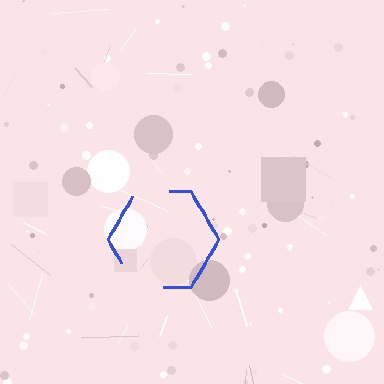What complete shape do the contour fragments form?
The contour fragments form a hexagon.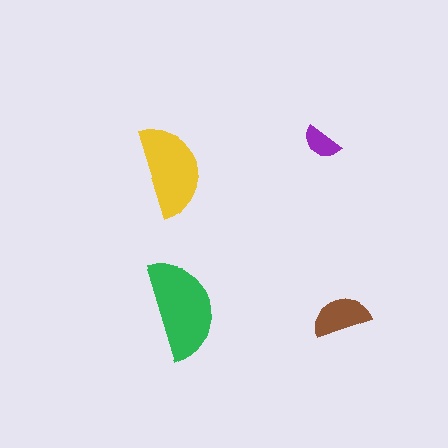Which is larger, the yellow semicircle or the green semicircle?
The green one.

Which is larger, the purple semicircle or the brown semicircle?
The brown one.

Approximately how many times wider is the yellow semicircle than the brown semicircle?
About 1.5 times wider.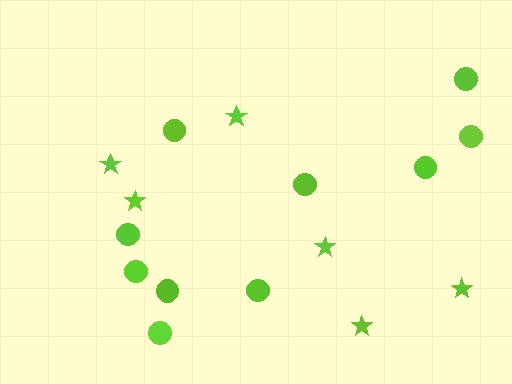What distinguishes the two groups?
There are 2 groups: one group of circles (10) and one group of stars (6).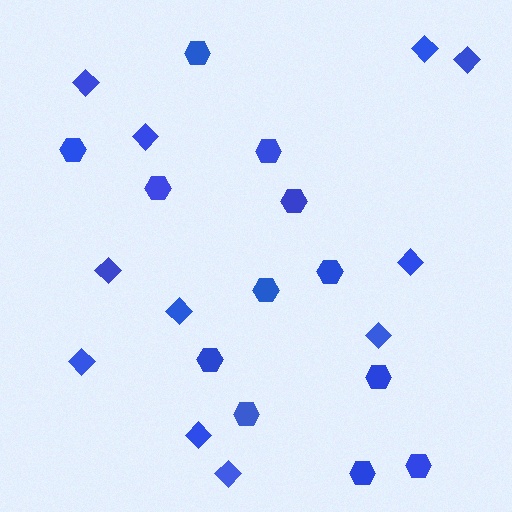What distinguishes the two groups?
There are 2 groups: one group of hexagons (12) and one group of diamonds (11).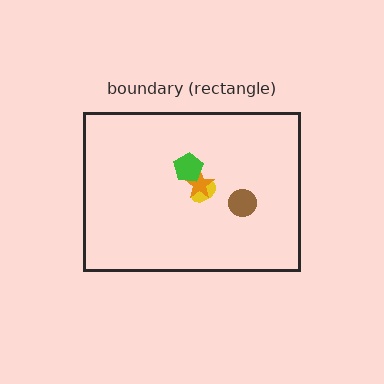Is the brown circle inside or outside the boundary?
Inside.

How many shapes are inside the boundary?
4 inside, 0 outside.